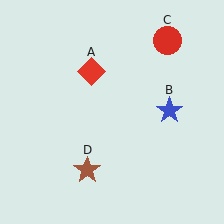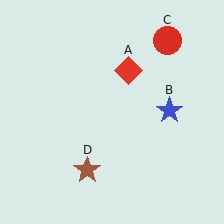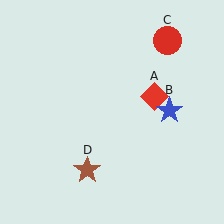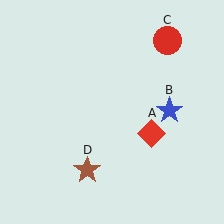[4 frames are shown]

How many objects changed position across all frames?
1 object changed position: red diamond (object A).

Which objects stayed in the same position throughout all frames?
Blue star (object B) and red circle (object C) and brown star (object D) remained stationary.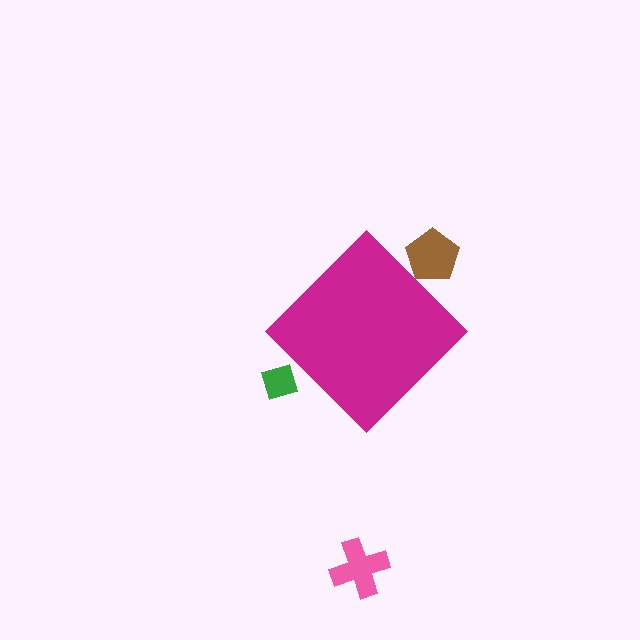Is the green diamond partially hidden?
Yes, the green diamond is partially hidden behind the magenta diamond.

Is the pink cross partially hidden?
No, the pink cross is fully visible.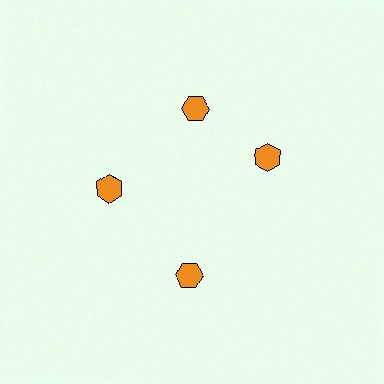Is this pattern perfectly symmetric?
No. The 4 orange hexagons are arranged in a ring, but one element near the 3 o'clock position is rotated out of alignment along the ring, breaking the 4-fold rotational symmetry.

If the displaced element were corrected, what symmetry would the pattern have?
It would have 4-fold rotational symmetry — the pattern would map onto itself every 90 degrees.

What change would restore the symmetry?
The symmetry would be restored by rotating it back into even spacing with its neighbors so that all 4 hexagons sit at equal angles and equal distance from the center.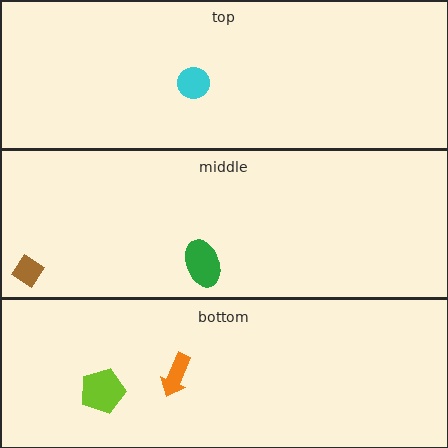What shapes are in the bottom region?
The orange arrow, the lime pentagon.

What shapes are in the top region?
The cyan circle.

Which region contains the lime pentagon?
The bottom region.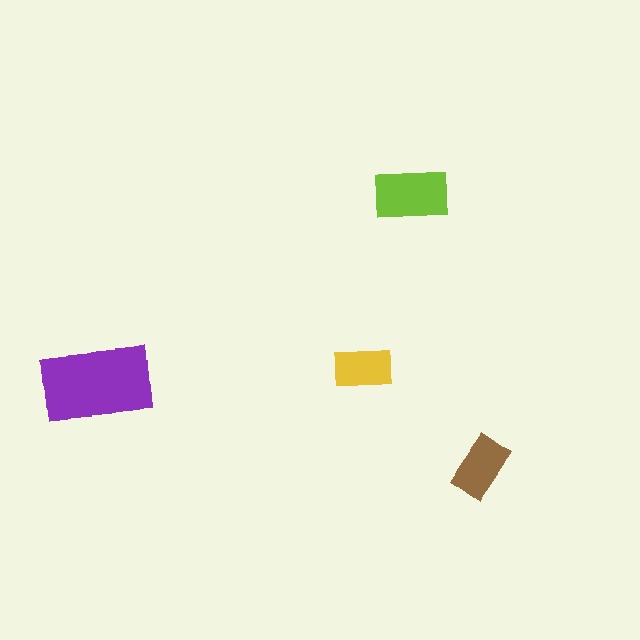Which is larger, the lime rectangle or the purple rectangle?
The purple one.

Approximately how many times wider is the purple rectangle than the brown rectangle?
About 2 times wider.